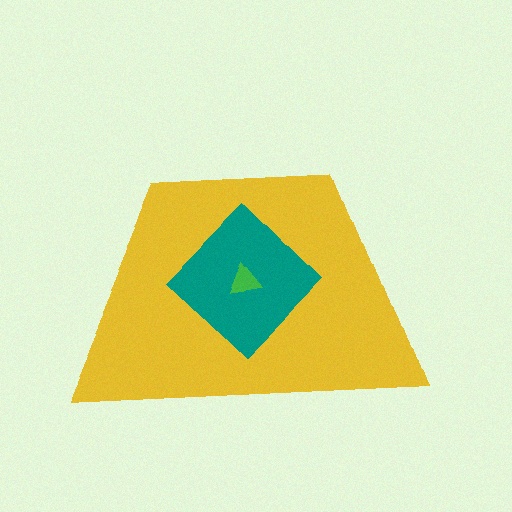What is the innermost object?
The green triangle.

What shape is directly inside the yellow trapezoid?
The teal diamond.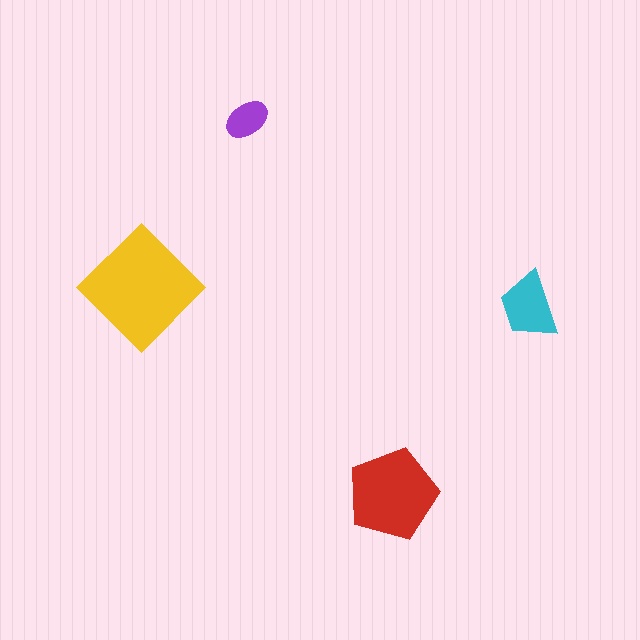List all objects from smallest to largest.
The purple ellipse, the cyan trapezoid, the red pentagon, the yellow diamond.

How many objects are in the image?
There are 4 objects in the image.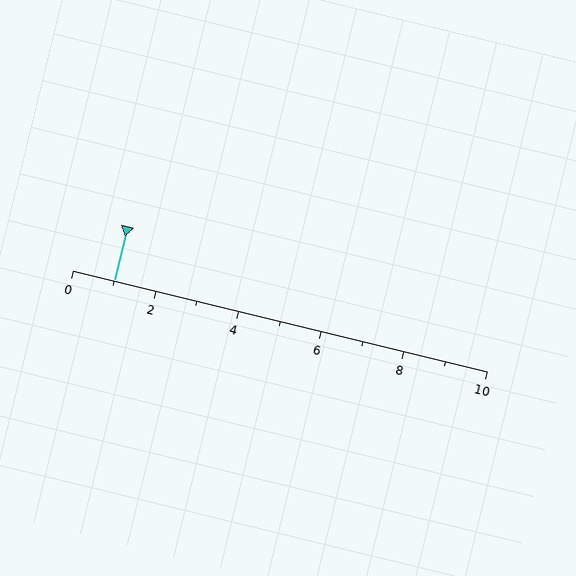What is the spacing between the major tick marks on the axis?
The major ticks are spaced 2 apart.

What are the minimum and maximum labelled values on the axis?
The axis runs from 0 to 10.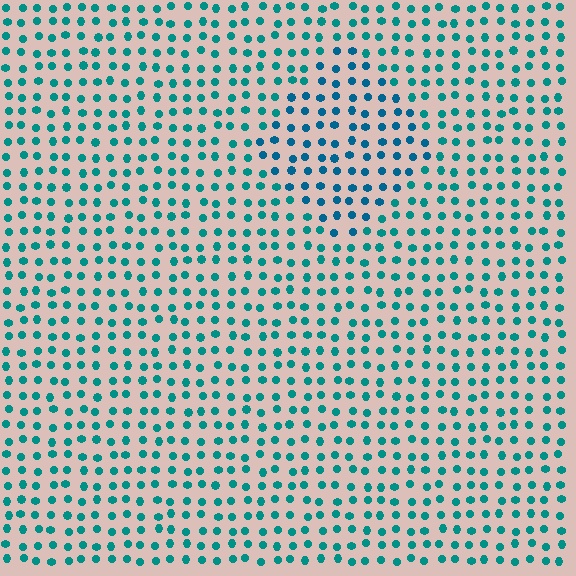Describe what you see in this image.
The image is filled with small teal elements in a uniform arrangement. A diamond-shaped region is visible where the elements are tinted to a slightly different hue, forming a subtle color boundary.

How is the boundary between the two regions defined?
The boundary is defined purely by a slight shift in hue (about 22 degrees). Spacing, size, and orientation are identical on both sides.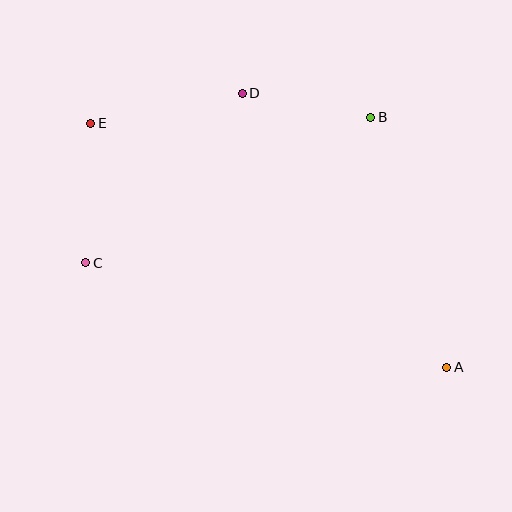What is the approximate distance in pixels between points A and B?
The distance between A and B is approximately 261 pixels.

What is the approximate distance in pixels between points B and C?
The distance between B and C is approximately 320 pixels.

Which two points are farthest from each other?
Points A and E are farthest from each other.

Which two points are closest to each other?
Points B and D are closest to each other.